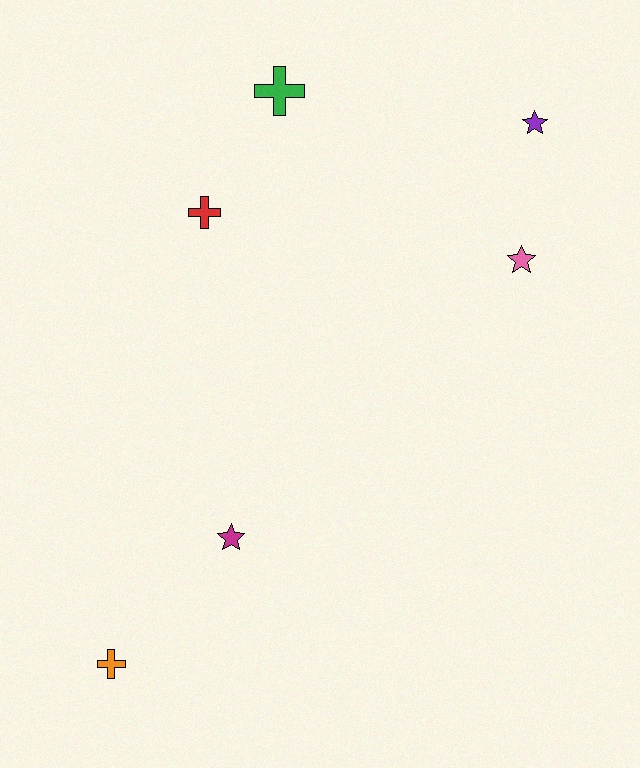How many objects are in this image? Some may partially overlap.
There are 6 objects.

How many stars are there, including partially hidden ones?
There are 3 stars.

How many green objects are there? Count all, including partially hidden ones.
There is 1 green object.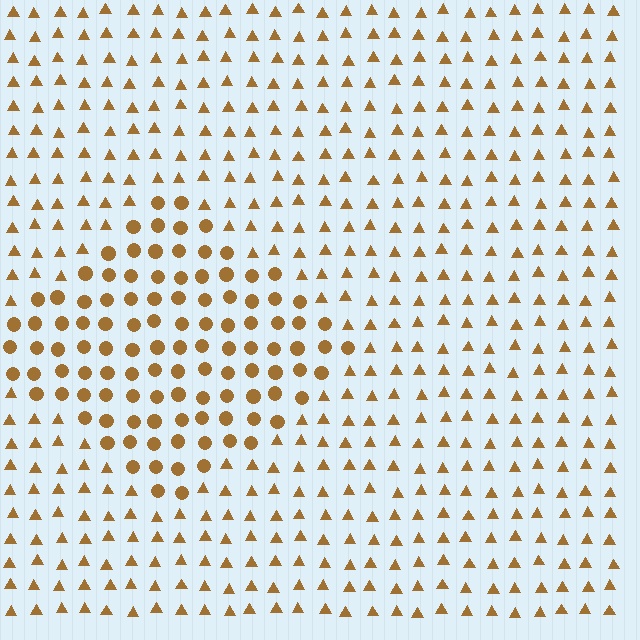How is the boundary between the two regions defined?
The boundary is defined by a change in element shape: circles inside vs. triangles outside. All elements share the same color and spacing.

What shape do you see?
I see a diamond.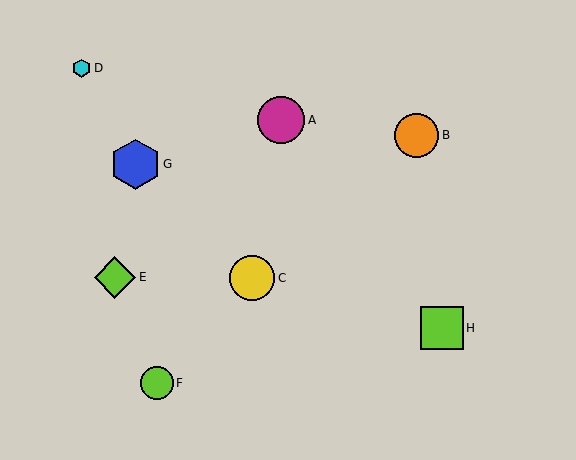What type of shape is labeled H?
Shape H is a lime square.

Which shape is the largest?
The blue hexagon (labeled G) is the largest.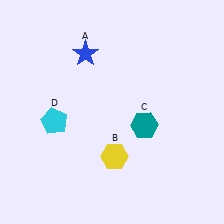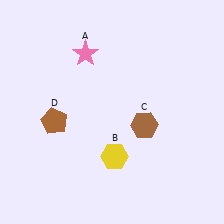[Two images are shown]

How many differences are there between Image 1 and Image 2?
There are 3 differences between the two images.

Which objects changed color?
A changed from blue to pink. C changed from teal to brown. D changed from cyan to brown.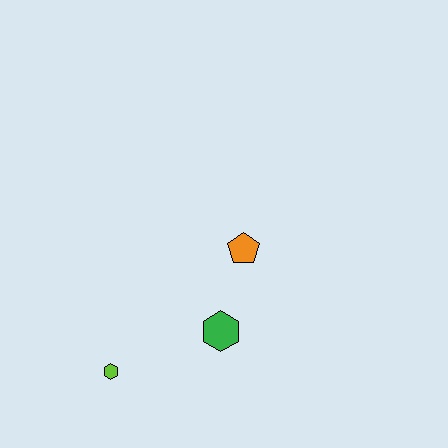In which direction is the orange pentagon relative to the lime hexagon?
The orange pentagon is to the right of the lime hexagon.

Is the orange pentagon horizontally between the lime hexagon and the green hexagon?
No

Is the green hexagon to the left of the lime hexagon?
No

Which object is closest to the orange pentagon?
The green hexagon is closest to the orange pentagon.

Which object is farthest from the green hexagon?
The lime hexagon is farthest from the green hexagon.